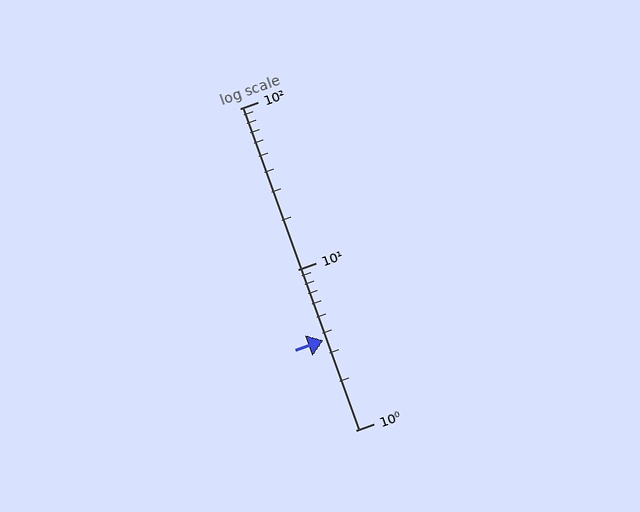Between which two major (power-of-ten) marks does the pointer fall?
The pointer is between 1 and 10.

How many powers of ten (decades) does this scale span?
The scale spans 2 decades, from 1 to 100.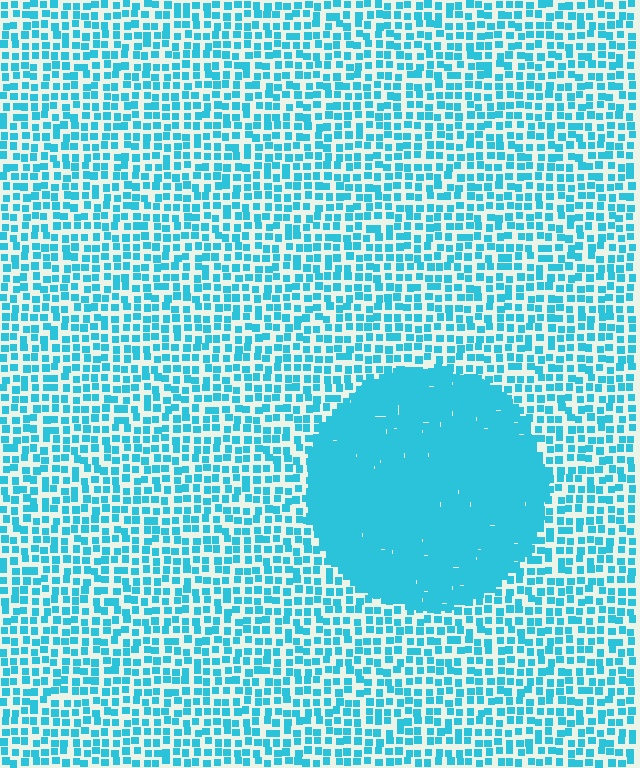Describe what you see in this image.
The image contains small cyan elements arranged at two different densities. A circle-shaped region is visible where the elements are more densely packed than the surrounding area.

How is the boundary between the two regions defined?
The boundary is defined by a change in element density (approximately 2.8x ratio). All elements are the same color, size, and shape.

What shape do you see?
I see a circle.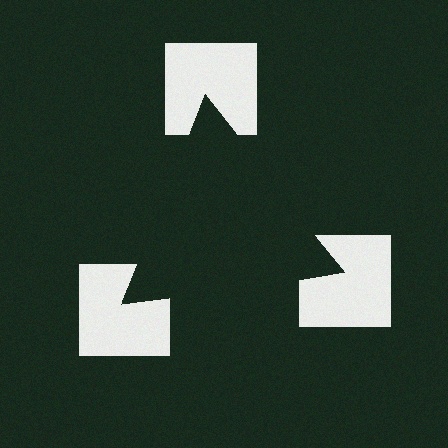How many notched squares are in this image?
There are 3 — one at each vertex of the illusory triangle.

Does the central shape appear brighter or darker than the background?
It typically appears slightly darker than the background, even though no actual brightness change is drawn.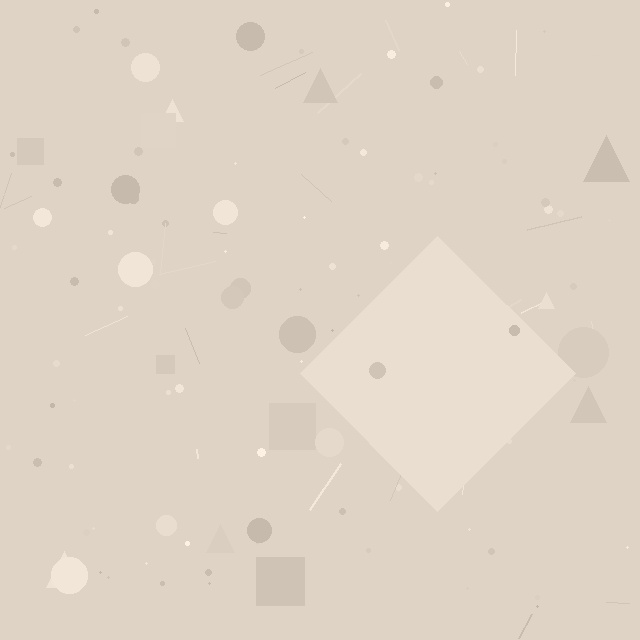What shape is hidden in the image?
A diamond is hidden in the image.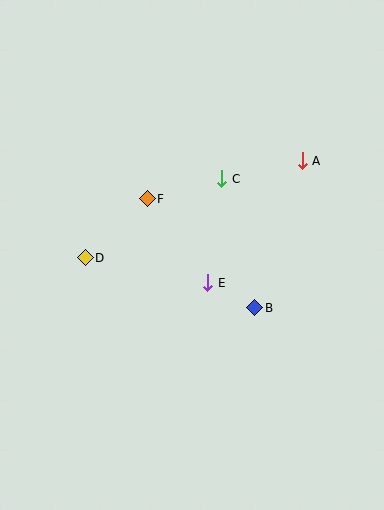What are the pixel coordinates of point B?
Point B is at (255, 308).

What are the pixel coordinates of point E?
Point E is at (208, 283).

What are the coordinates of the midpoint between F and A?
The midpoint between F and A is at (225, 180).